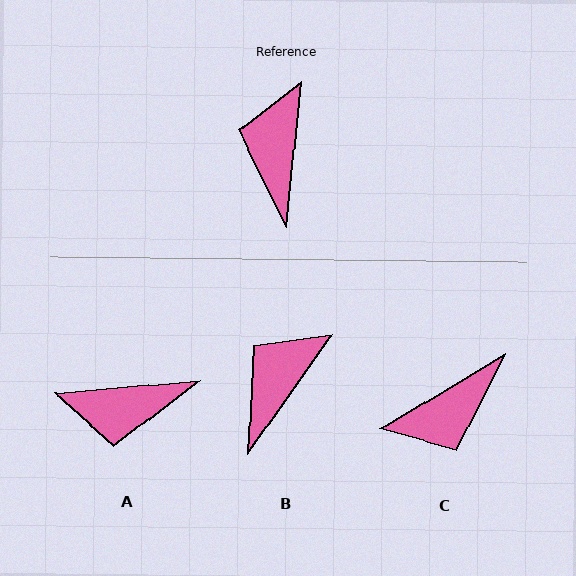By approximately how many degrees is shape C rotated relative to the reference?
Approximately 127 degrees counter-clockwise.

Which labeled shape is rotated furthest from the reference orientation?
C, about 127 degrees away.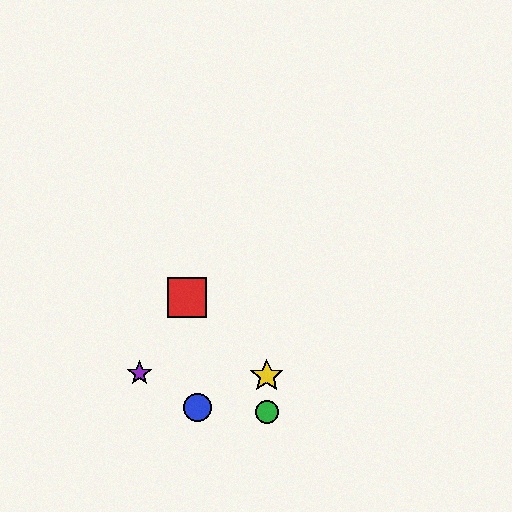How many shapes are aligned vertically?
2 shapes (the green circle, the yellow star) are aligned vertically.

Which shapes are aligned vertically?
The green circle, the yellow star are aligned vertically.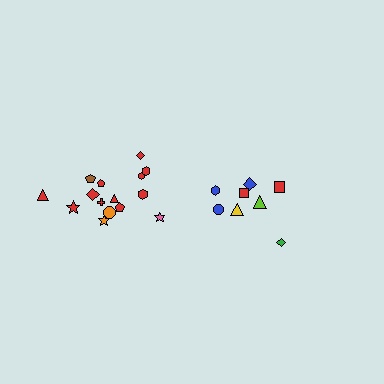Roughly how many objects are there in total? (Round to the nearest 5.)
Roughly 25 objects in total.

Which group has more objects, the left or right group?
The left group.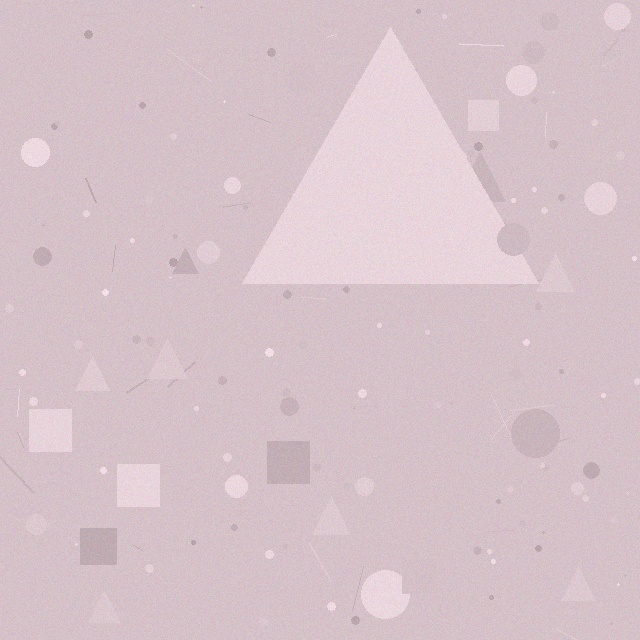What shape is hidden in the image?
A triangle is hidden in the image.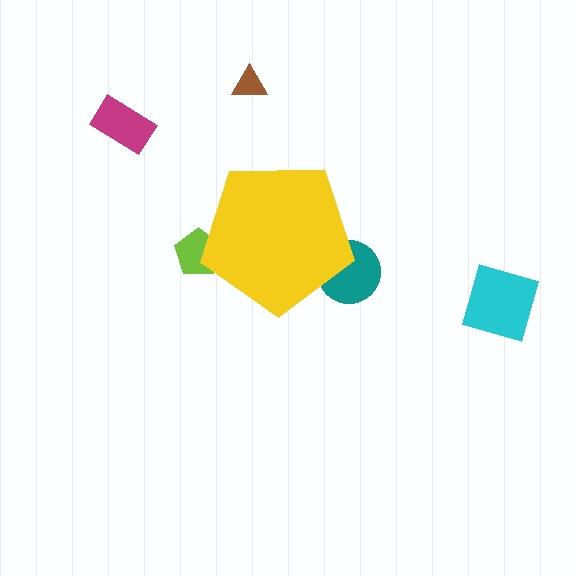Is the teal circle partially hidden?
Yes, the teal circle is partially hidden behind the yellow pentagon.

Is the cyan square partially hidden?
No, the cyan square is fully visible.